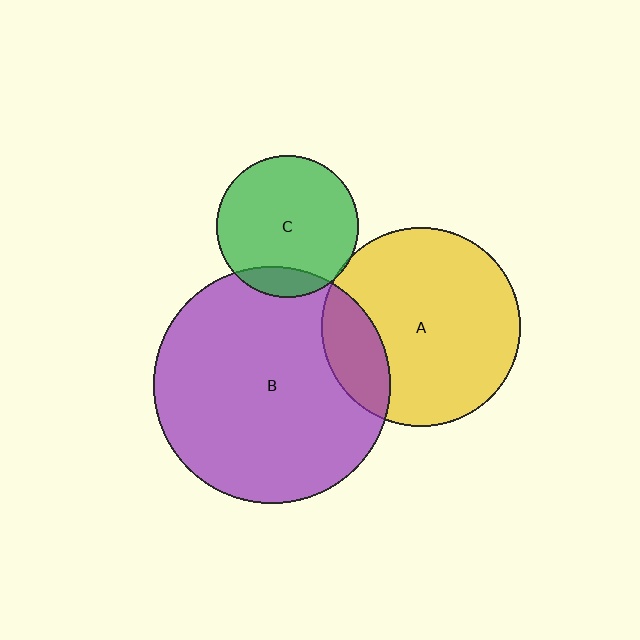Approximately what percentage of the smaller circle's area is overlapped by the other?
Approximately 20%.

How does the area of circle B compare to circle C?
Approximately 2.8 times.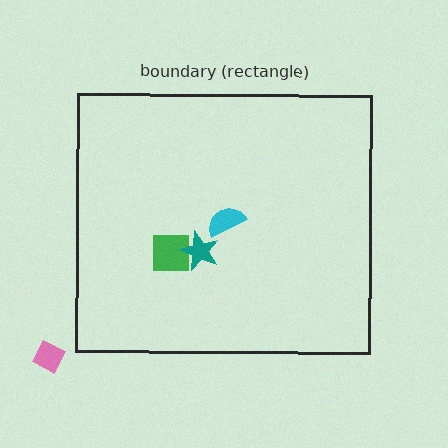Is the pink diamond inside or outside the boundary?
Outside.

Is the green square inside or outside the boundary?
Inside.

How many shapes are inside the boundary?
3 inside, 1 outside.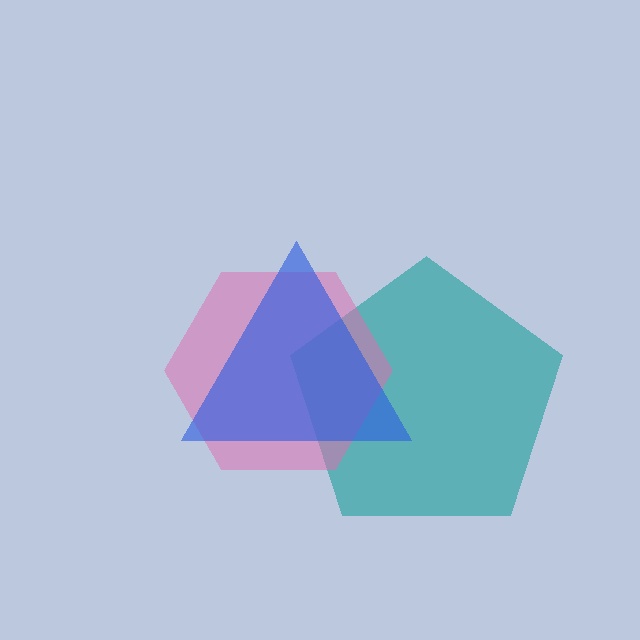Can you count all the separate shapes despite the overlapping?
Yes, there are 3 separate shapes.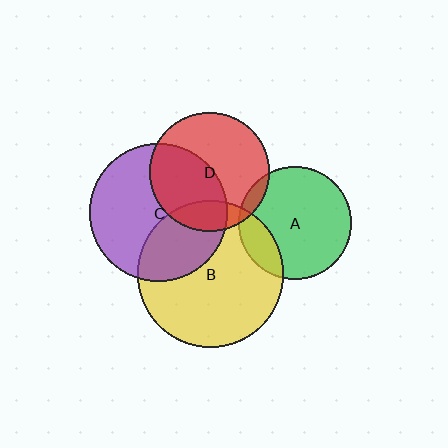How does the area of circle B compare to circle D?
Approximately 1.5 times.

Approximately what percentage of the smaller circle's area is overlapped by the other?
Approximately 35%.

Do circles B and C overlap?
Yes.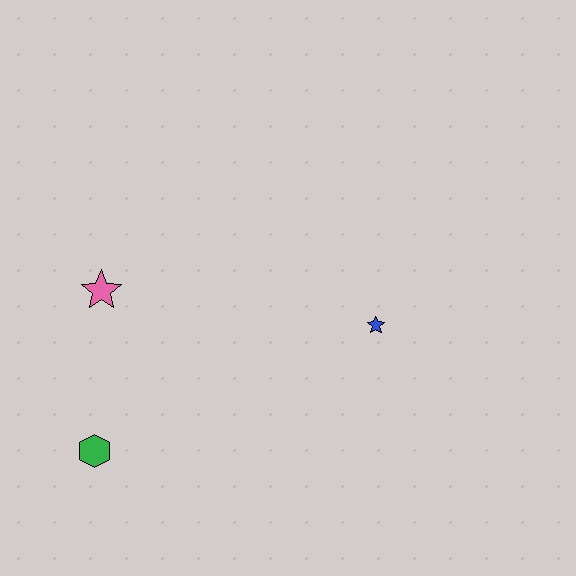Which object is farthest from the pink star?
The blue star is farthest from the pink star.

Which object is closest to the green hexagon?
The pink star is closest to the green hexagon.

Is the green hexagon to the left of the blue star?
Yes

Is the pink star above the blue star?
Yes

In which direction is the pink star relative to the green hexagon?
The pink star is above the green hexagon.